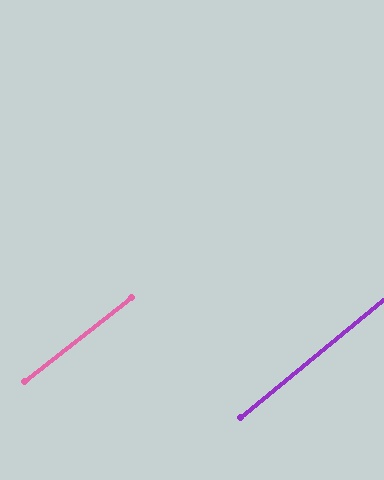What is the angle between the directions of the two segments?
Approximately 1 degree.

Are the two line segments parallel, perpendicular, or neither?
Parallel — their directions differ by only 1.1°.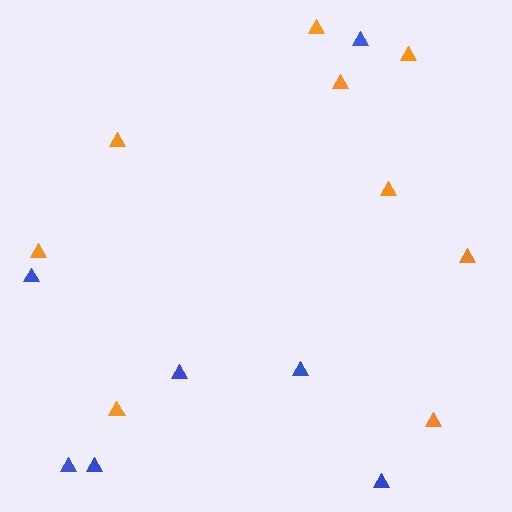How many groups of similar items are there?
There are 2 groups: one group of blue triangles (7) and one group of orange triangles (9).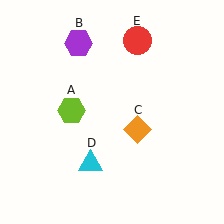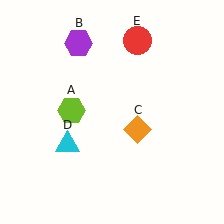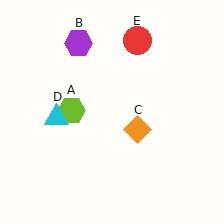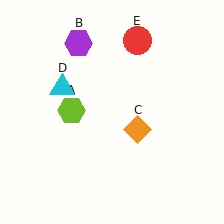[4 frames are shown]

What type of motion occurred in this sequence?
The cyan triangle (object D) rotated clockwise around the center of the scene.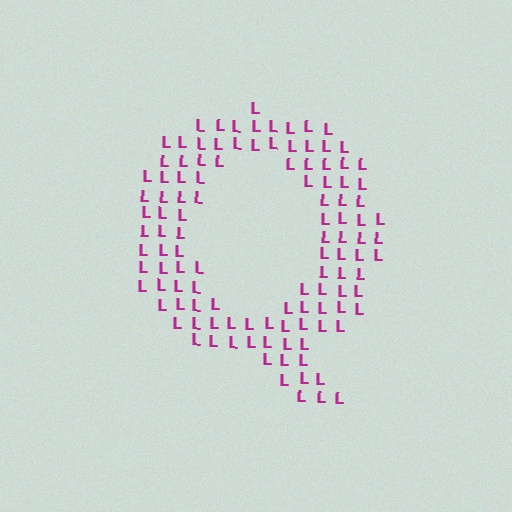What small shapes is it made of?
It is made of small letter L's.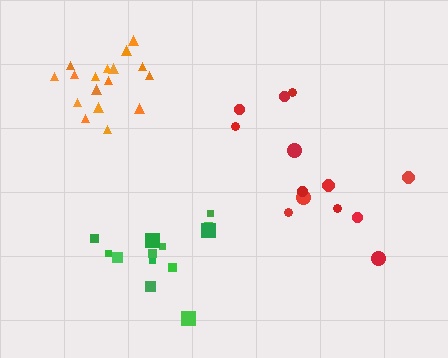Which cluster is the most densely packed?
Orange.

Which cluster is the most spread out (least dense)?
Red.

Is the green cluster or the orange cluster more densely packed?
Orange.